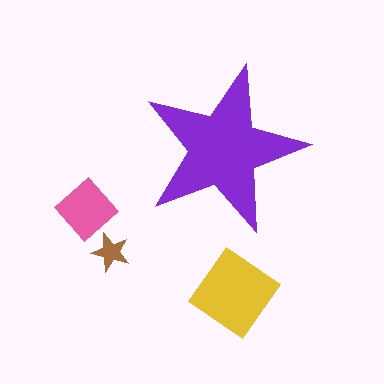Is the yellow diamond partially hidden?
No, the yellow diamond is fully visible.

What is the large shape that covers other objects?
A purple star.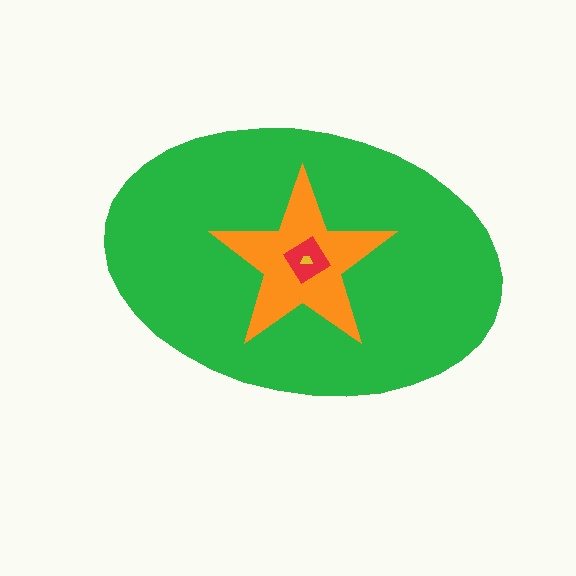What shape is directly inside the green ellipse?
The orange star.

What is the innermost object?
The yellow trapezoid.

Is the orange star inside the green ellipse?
Yes.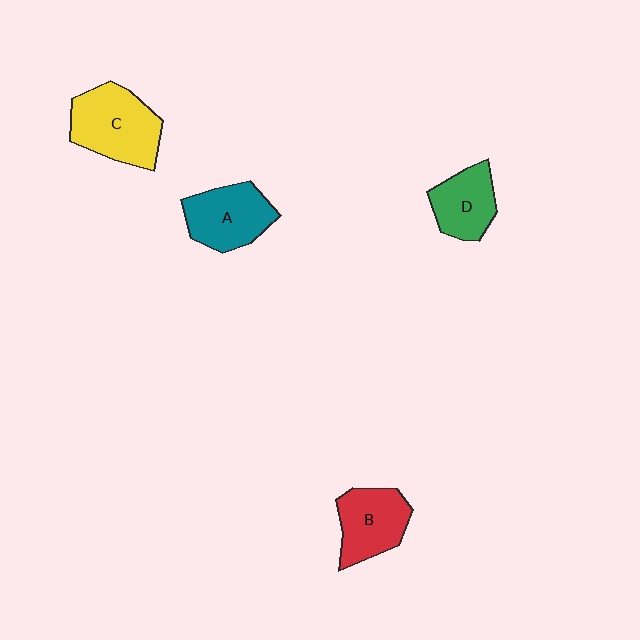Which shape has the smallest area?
Shape D (green).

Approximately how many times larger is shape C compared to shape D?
Approximately 1.5 times.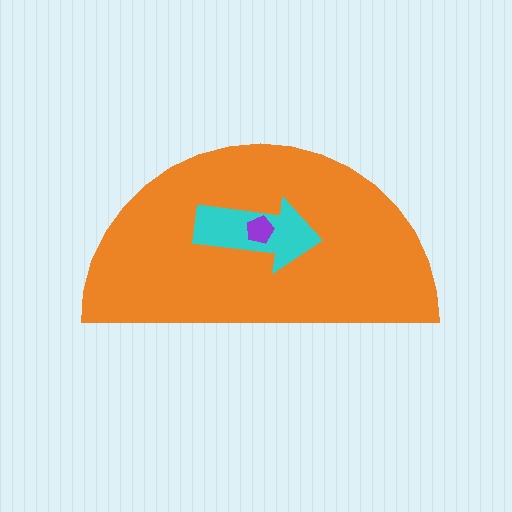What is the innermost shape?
The purple pentagon.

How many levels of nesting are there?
3.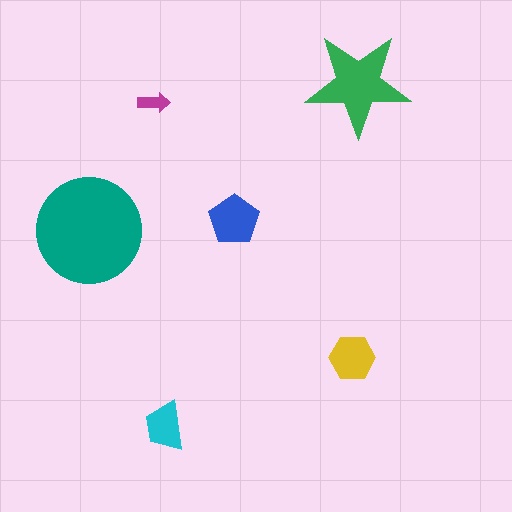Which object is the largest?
The teal circle.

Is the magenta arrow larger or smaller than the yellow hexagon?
Smaller.